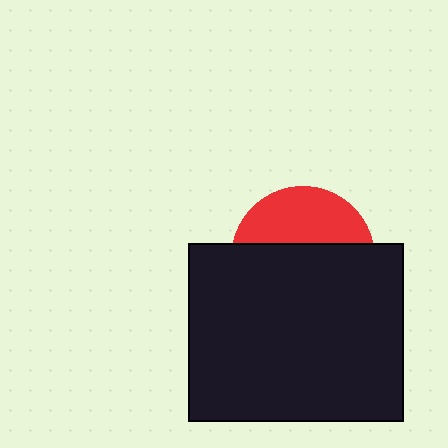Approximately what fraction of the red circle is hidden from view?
Roughly 63% of the red circle is hidden behind the black rectangle.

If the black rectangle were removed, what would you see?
You would see the complete red circle.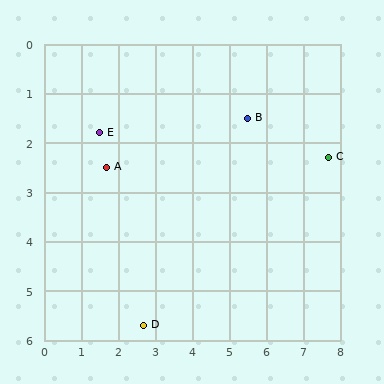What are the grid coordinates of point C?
Point C is at approximately (7.7, 2.3).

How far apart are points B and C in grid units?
Points B and C are about 2.3 grid units apart.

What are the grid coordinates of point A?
Point A is at approximately (1.7, 2.5).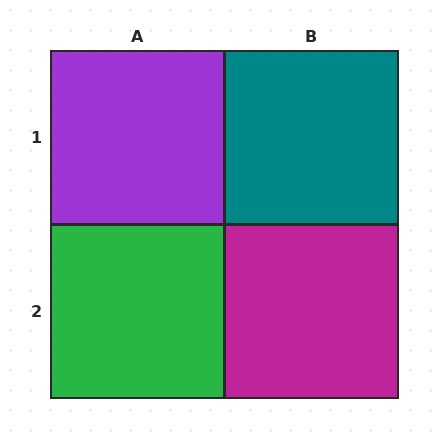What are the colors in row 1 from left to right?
Purple, teal.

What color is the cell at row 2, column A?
Green.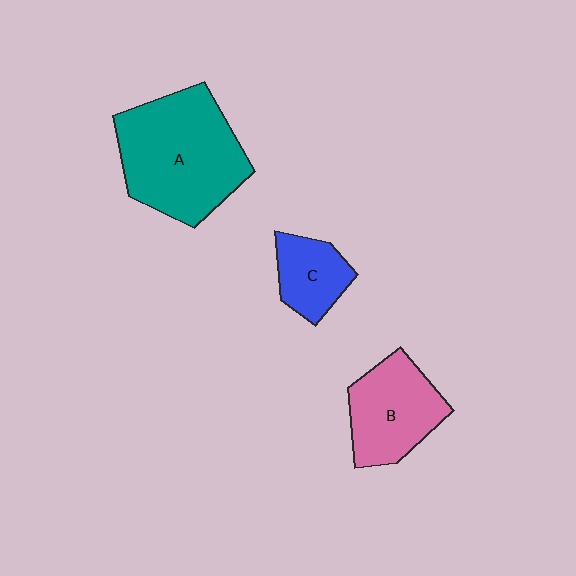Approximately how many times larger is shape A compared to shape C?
Approximately 2.6 times.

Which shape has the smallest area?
Shape C (blue).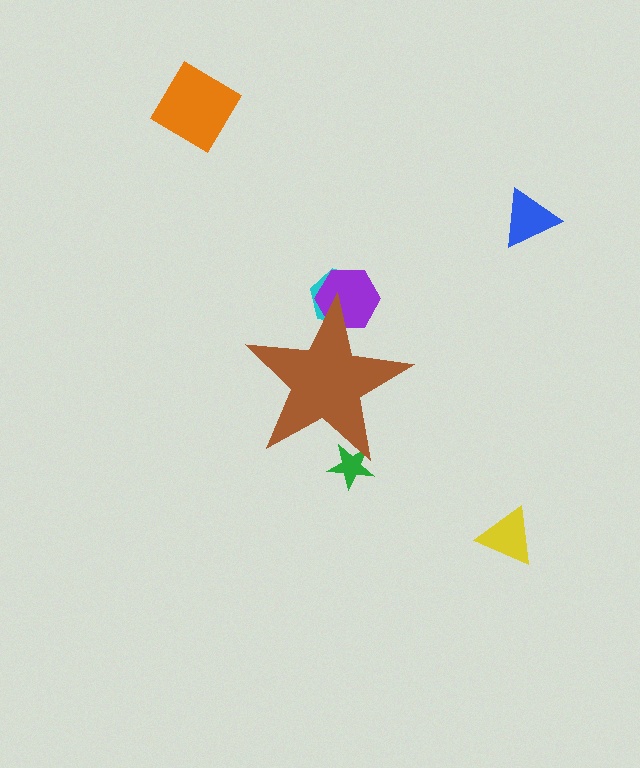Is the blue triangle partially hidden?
No, the blue triangle is fully visible.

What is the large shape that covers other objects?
A brown star.